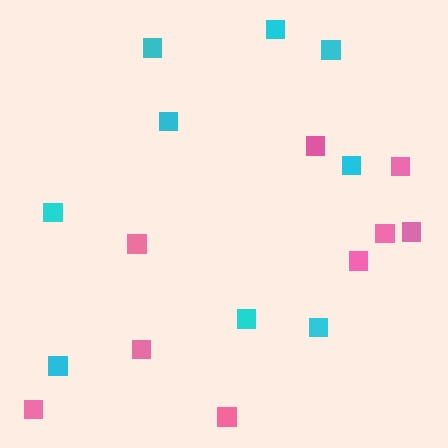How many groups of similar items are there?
There are 2 groups: one group of cyan squares (9) and one group of pink squares (9).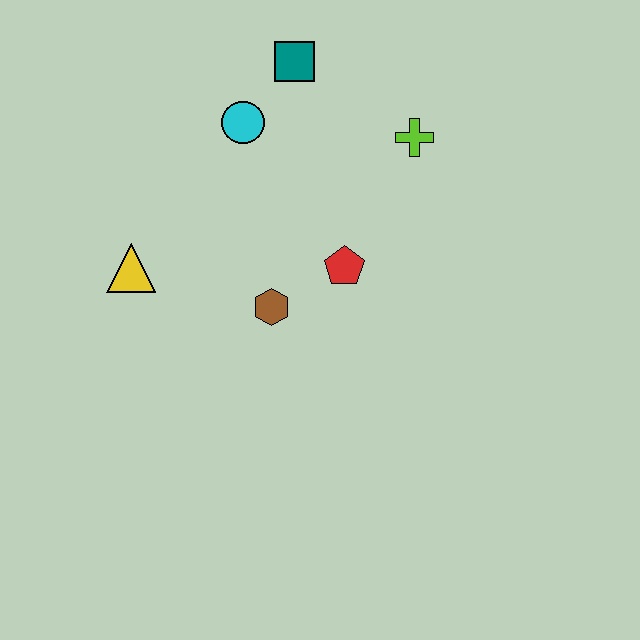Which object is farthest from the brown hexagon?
The teal square is farthest from the brown hexagon.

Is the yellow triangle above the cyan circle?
No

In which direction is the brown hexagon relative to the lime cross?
The brown hexagon is below the lime cross.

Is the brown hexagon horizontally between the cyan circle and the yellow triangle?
No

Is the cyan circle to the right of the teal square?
No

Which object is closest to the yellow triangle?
The brown hexagon is closest to the yellow triangle.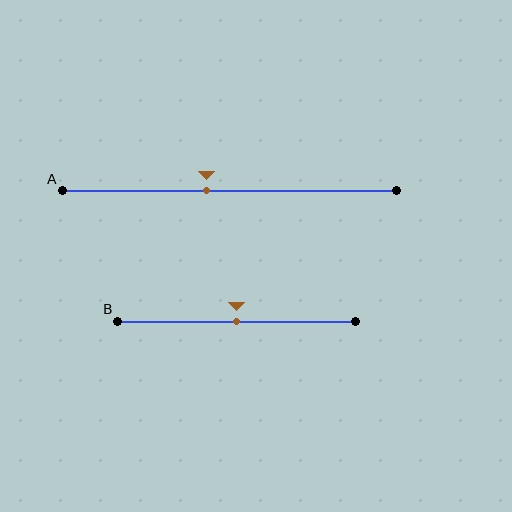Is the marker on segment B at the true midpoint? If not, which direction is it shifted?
Yes, the marker on segment B is at the true midpoint.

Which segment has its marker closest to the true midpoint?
Segment B has its marker closest to the true midpoint.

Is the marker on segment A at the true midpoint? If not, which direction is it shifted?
No, the marker on segment A is shifted to the left by about 7% of the segment length.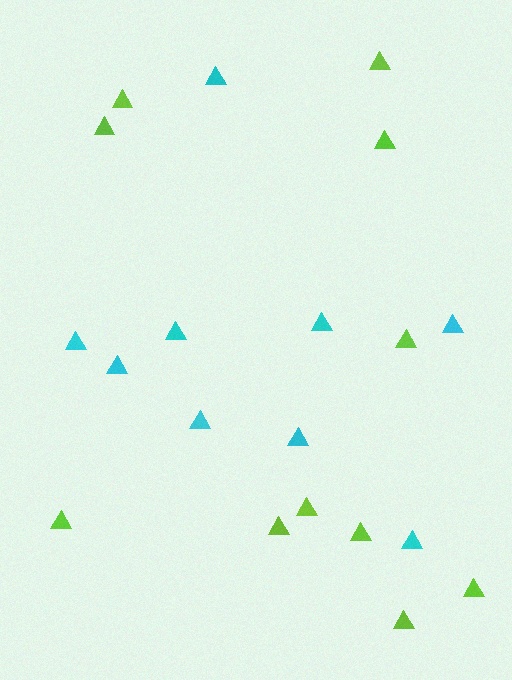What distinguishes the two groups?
There are 2 groups: one group of lime triangles (11) and one group of cyan triangles (9).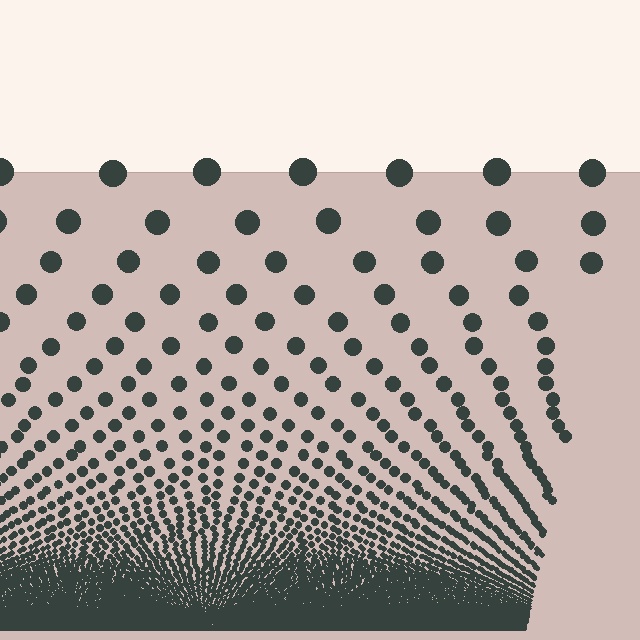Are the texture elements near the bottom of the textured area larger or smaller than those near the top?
Smaller. The gradient is inverted — elements near the bottom are smaller and denser.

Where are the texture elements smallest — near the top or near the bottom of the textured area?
Near the bottom.